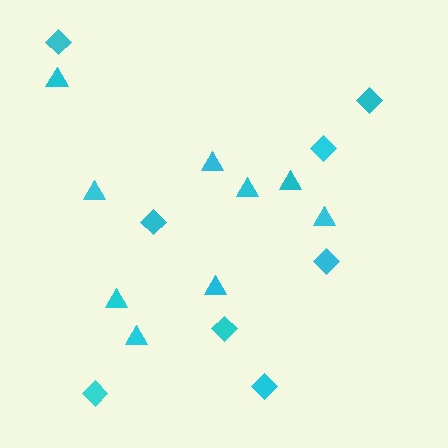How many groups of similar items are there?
There are 2 groups: one group of triangles (9) and one group of diamonds (8).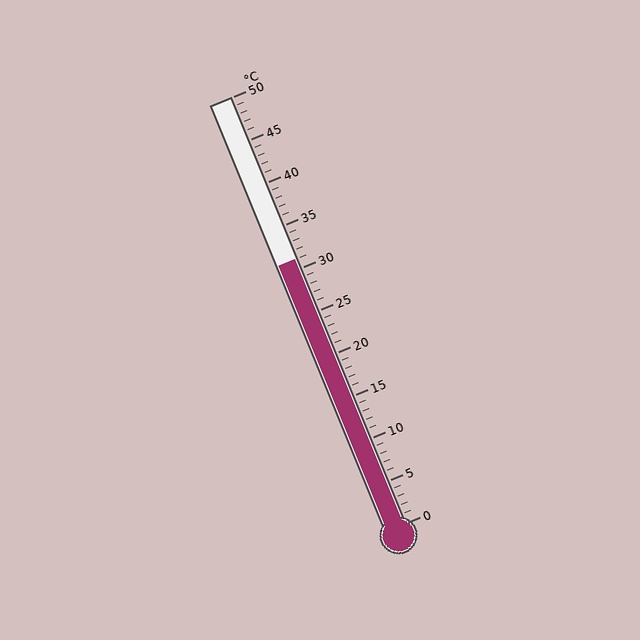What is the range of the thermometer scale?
The thermometer scale ranges from 0°C to 50°C.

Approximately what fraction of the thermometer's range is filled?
The thermometer is filled to approximately 60% of its range.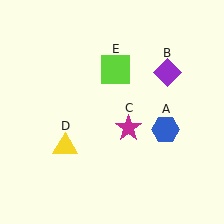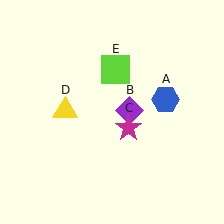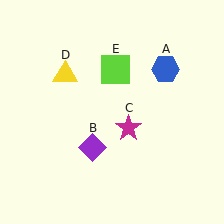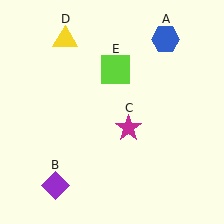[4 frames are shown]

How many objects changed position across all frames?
3 objects changed position: blue hexagon (object A), purple diamond (object B), yellow triangle (object D).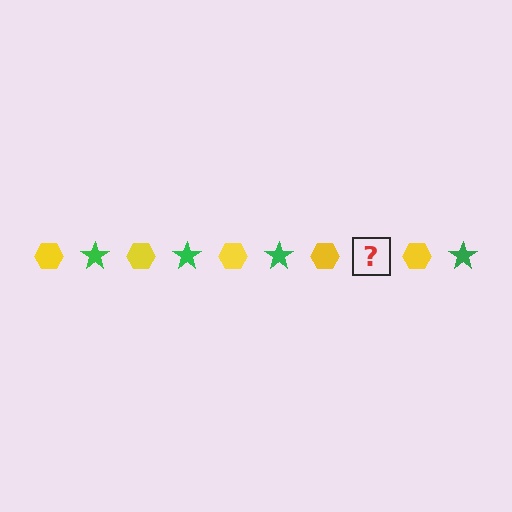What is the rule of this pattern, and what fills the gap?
The rule is that the pattern alternates between yellow hexagon and green star. The gap should be filled with a green star.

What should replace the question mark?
The question mark should be replaced with a green star.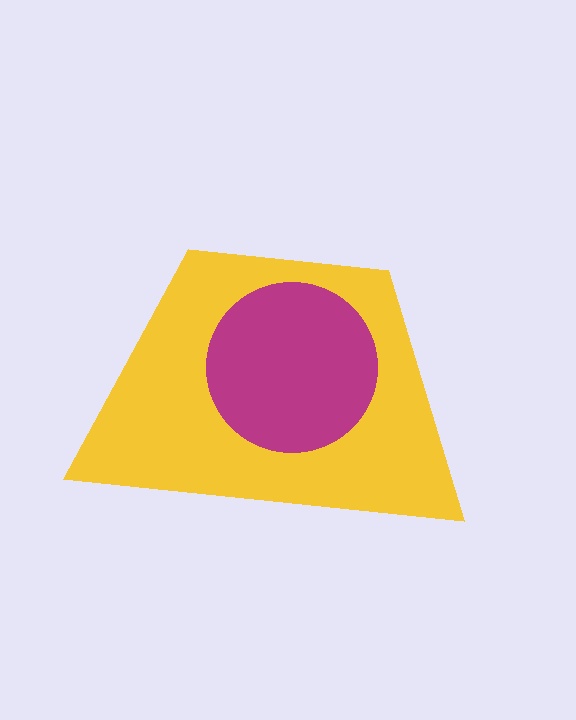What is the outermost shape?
The yellow trapezoid.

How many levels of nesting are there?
2.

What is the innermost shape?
The magenta circle.